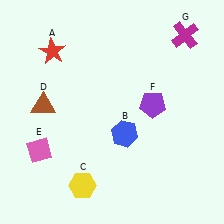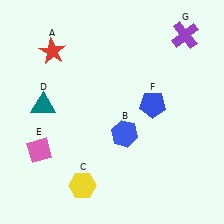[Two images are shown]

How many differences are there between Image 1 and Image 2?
There are 3 differences between the two images.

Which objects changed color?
D changed from brown to teal. F changed from purple to blue. G changed from magenta to purple.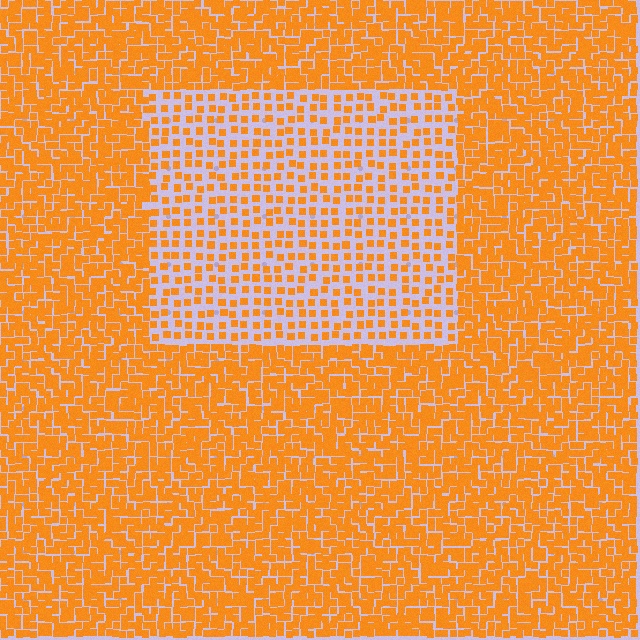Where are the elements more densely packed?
The elements are more densely packed outside the rectangle boundary.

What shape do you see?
I see a rectangle.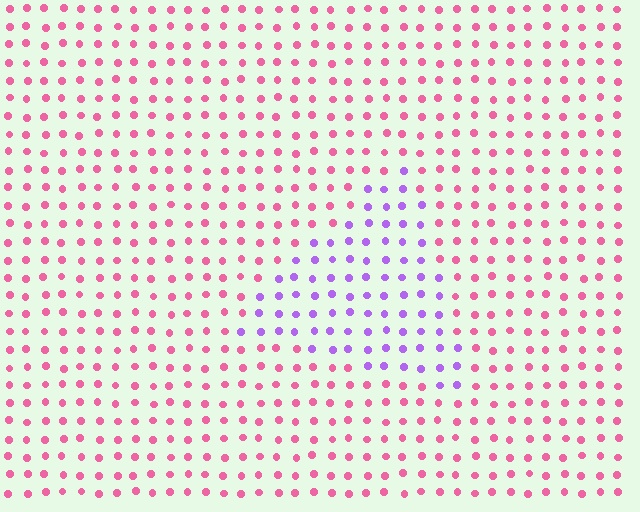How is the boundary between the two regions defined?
The boundary is defined purely by a slight shift in hue (about 59 degrees). Spacing, size, and orientation are identical on both sides.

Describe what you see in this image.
The image is filled with small pink elements in a uniform arrangement. A triangle-shaped region is visible where the elements are tinted to a slightly different hue, forming a subtle color boundary.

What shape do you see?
I see a triangle.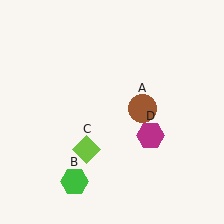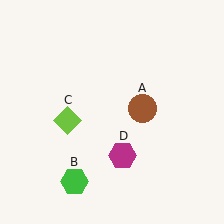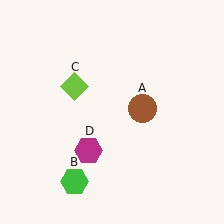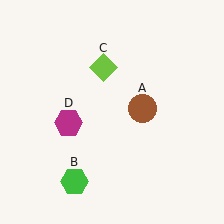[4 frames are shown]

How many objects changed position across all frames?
2 objects changed position: lime diamond (object C), magenta hexagon (object D).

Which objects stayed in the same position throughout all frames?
Brown circle (object A) and green hexagon (object B) remained stationary.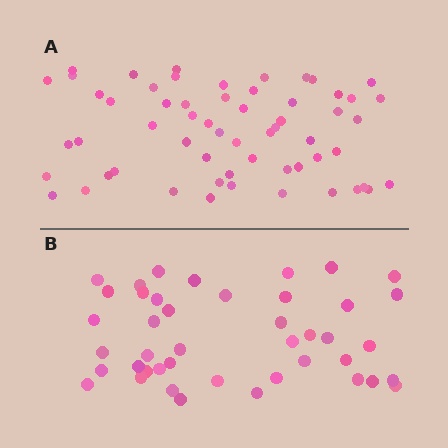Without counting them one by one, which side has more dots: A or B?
Region A (the top region) has more dots.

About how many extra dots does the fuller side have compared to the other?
Region A has approximately 15 more dots than region B.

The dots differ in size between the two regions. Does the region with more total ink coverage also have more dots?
No. Region B has more total ink coverage because its dots are larger, but region A actually contains more individual dots. Total area can be misleading — the number of items is what matters here.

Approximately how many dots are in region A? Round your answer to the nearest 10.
About 60 dots. (The exact count is 59, which rounds to 60.)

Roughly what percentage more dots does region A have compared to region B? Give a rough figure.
About 35% more.